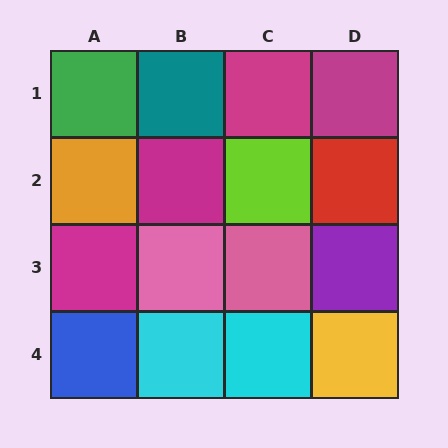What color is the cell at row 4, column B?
Cyan.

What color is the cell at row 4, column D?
Yellow.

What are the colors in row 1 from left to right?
Green, teal, magenta, magenta.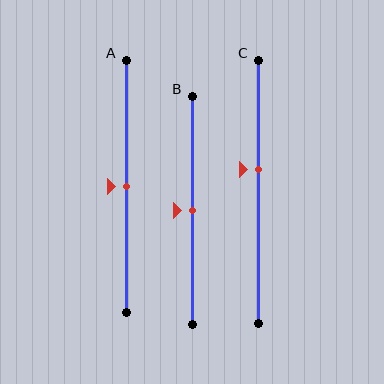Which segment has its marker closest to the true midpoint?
Segment A has its marker closest to the true midpoint.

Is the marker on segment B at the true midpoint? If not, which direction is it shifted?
Yes, the marker on segment B is at the true midpoint.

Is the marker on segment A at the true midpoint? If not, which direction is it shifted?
Yes, the marker on segment A is at the true midpoint.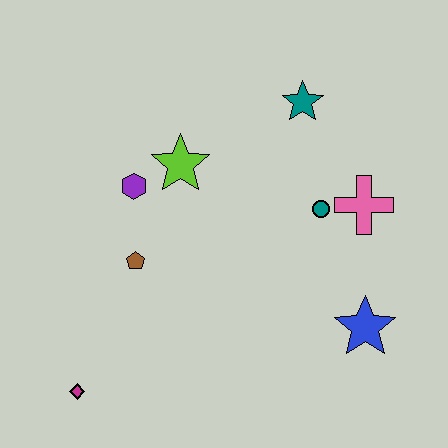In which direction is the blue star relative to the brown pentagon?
The blue star is to the right of the brown pentagon.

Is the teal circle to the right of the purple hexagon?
Yes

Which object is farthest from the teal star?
The magenta diamond is farthest from the teal star.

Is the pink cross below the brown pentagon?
No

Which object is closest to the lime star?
The purple hexagon is closest to the lime star.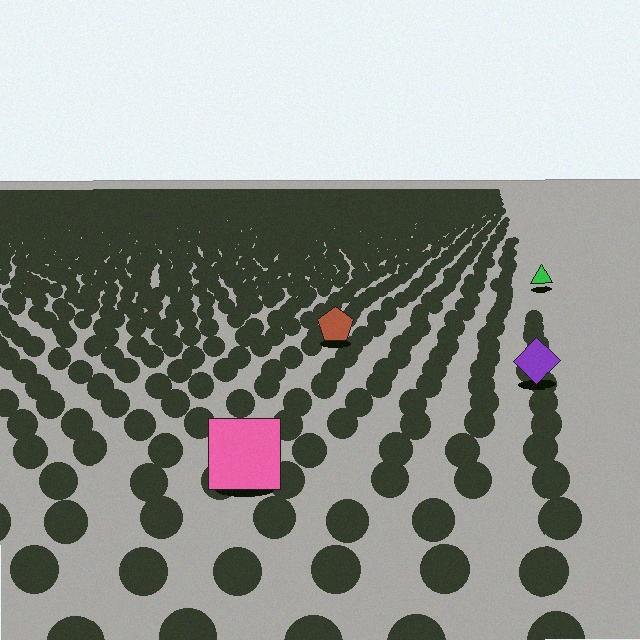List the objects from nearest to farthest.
From nearest to farthest: the pink square, the purple diamond, the brown pentagon, the green triangle.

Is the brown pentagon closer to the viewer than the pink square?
No. The pink square is closer — you can tell from the texture gradient: the ground texture is coarser near it.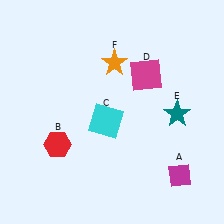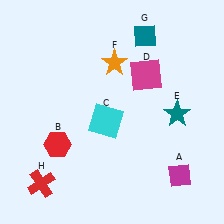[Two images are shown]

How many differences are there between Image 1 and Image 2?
There are 2 differences between the two images.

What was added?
A teal diamond (G), a red cross (H) were added in Image 2.